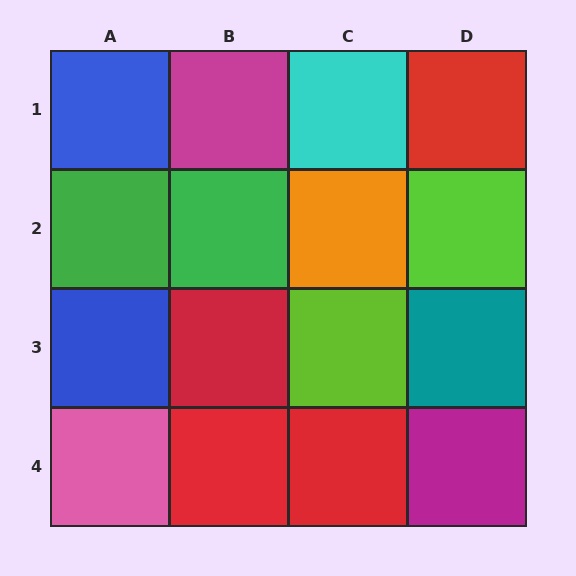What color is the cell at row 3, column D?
Teal.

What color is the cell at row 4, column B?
Red.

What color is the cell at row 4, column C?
Red.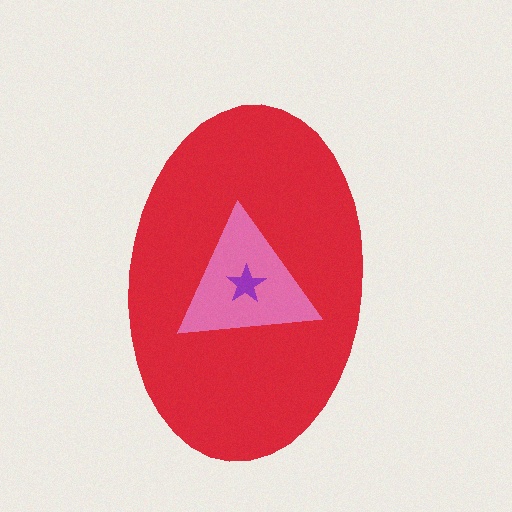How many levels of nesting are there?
3.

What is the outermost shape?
The red ellipse.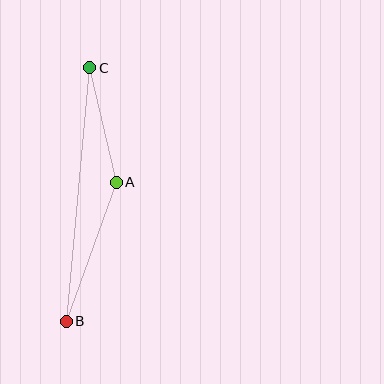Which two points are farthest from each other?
Points B and C are farthest from each other.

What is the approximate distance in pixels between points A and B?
The distance between A and B is approximately 148 pixels.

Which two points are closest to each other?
Points A and C are closest to each other.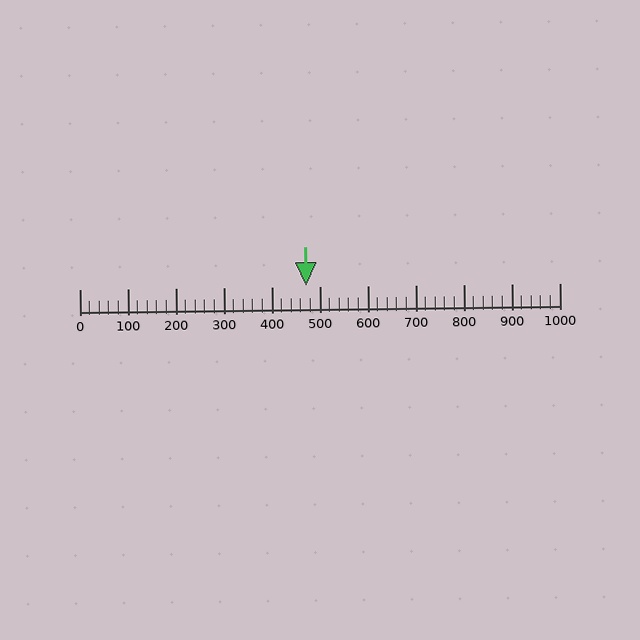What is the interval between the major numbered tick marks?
The major tick marks are spaced 100 units apart.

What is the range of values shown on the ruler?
The ruler shows values from 0 to 1000.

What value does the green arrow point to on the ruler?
The green arrow points to approximately 473.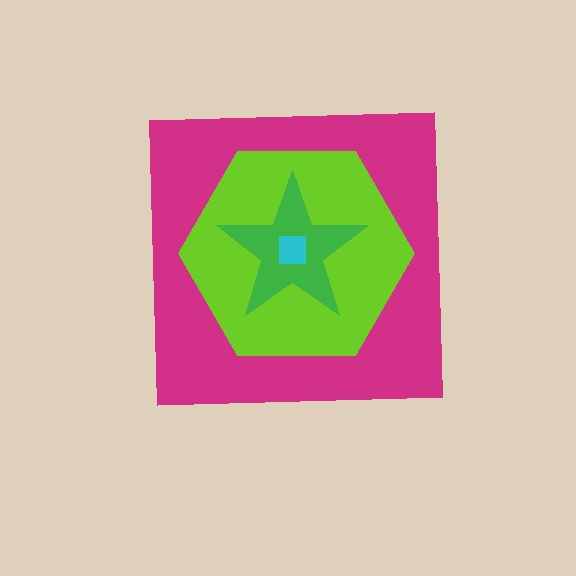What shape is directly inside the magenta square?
The lime hexagon.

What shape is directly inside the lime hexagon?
The green star.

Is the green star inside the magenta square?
Yes.